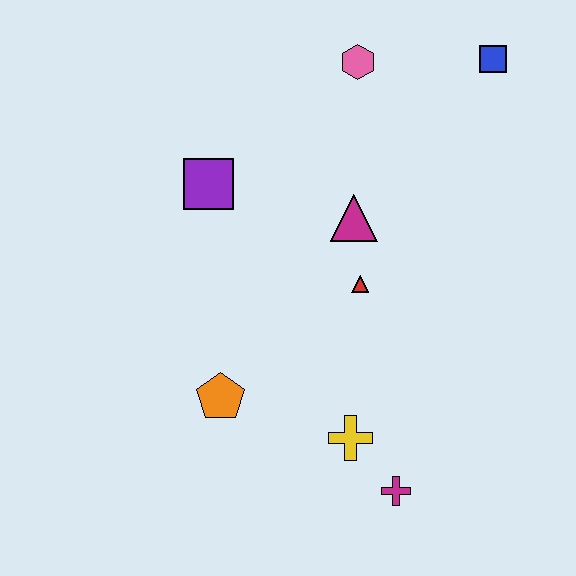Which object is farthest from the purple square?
The magenta cross is farthest from the purple square.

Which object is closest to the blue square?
The pink hexagon is closest to the blue square.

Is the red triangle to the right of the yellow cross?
Yes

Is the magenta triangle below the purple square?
Yes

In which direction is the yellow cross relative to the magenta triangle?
The yellow cross is below the magenta triangle.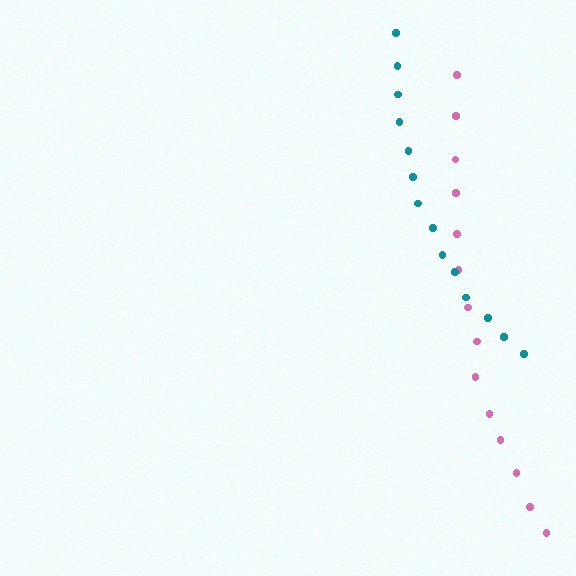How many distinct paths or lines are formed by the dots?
There are 2 distinct paths.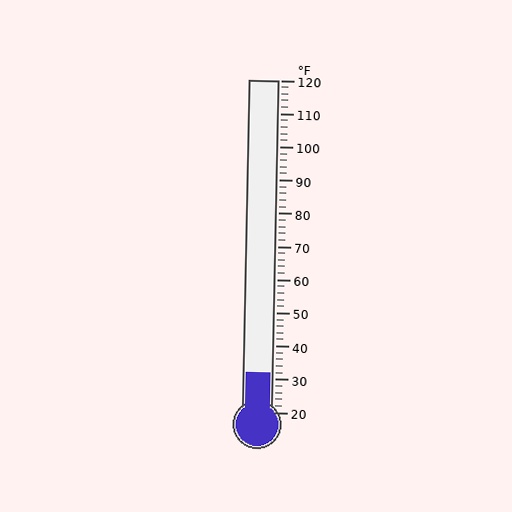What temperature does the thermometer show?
The thermometer shows approximately 32°F.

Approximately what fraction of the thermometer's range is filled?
The thermometer is filled to approximately 10% of its range.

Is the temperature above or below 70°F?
The temperature is below 70°F.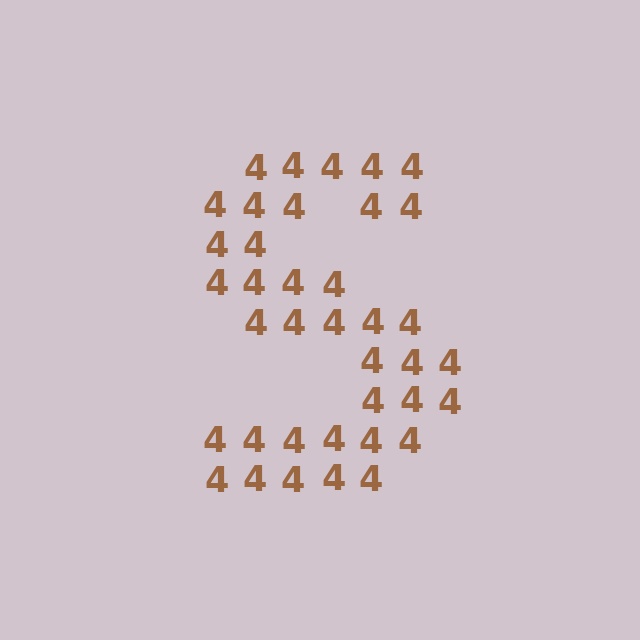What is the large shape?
The large shape is the letter S.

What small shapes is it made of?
It is made of small digit 4's.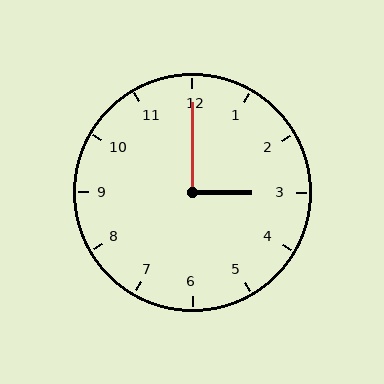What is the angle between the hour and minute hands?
Approximately 90 degrees.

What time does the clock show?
3:00.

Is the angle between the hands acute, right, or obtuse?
It is right.